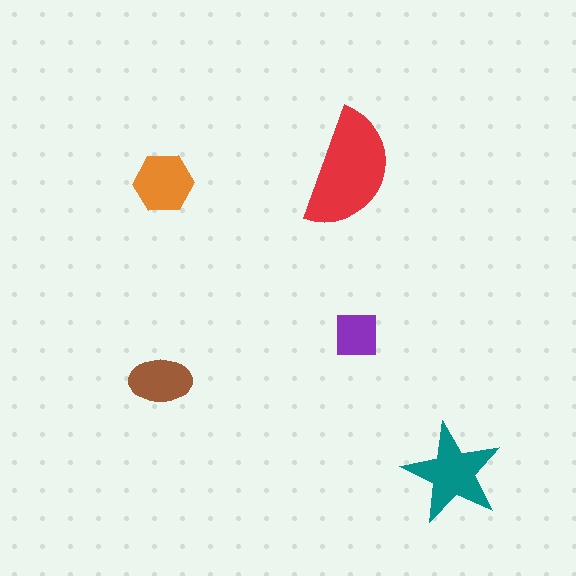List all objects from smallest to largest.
The purple square, the brown ellipse, the orange hexagon, the teal star, the red semicircle.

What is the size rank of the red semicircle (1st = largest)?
1st.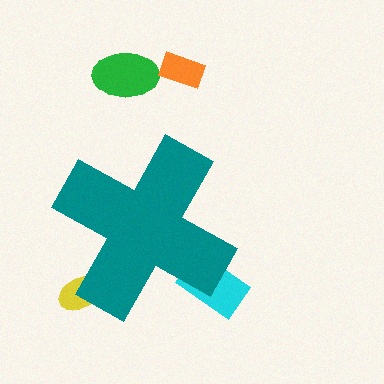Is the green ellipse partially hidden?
No, the green ellipse is fully visible.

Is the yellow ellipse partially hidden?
Yes, the yellow ellipse is partially hidden behind the teal cross.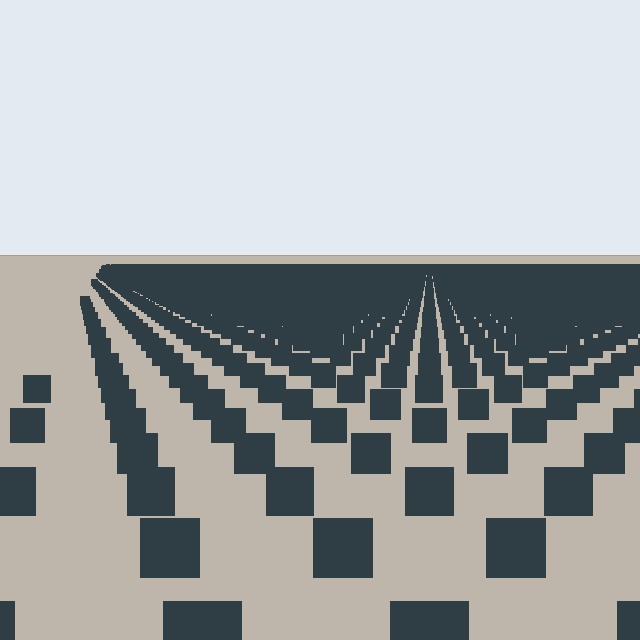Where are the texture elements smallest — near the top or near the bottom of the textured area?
Near the top.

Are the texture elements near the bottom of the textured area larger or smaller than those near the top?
Larger. Near the bottom, elements are closer to the viewer and appear at a bigger on-screen size.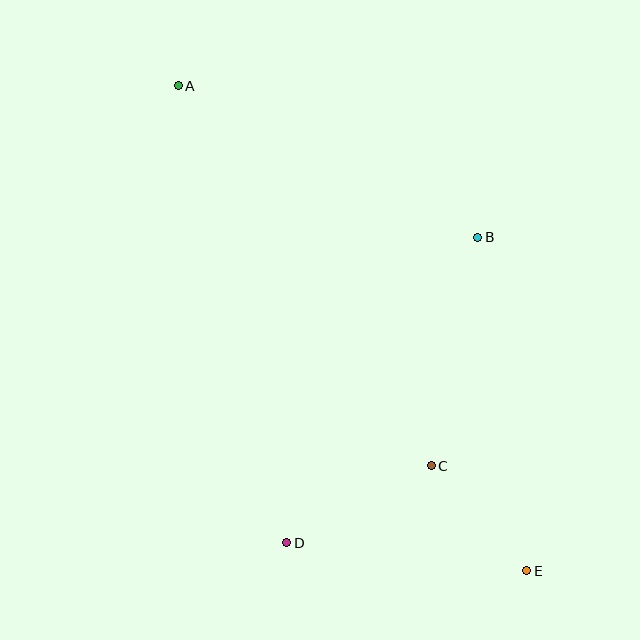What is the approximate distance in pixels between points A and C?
The distance between A and C is approximately 457 pixels.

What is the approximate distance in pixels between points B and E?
The distance between B and E is approximately 337 pixels.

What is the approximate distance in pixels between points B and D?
The distance between B and D is approximately 360 pixels.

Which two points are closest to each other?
Points C and E are closest to each other.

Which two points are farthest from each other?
Points A and E are farthest from each other.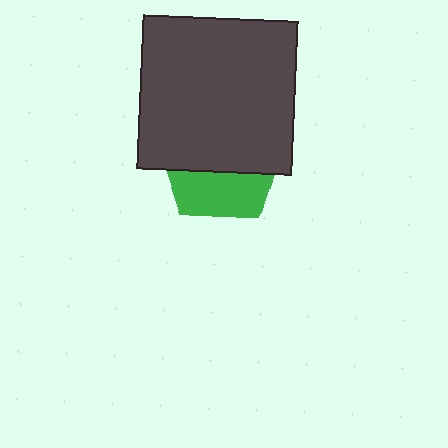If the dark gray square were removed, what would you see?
You would see the complete green pentagon.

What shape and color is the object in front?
The object in front is a dark gray square.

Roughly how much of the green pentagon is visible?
A small part of it is visible (roughly 38%).